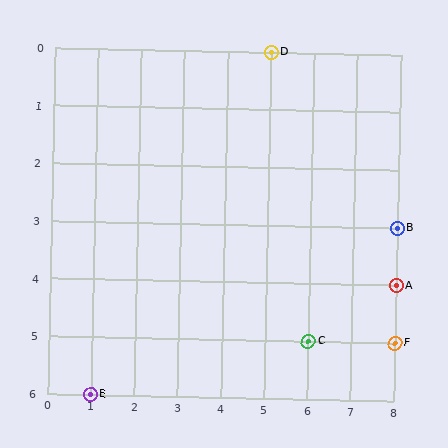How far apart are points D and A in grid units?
Points D and A are 3 columns and 4 rows apart (about 5.0 grid units diagonally).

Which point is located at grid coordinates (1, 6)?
Point E is at (1, 6).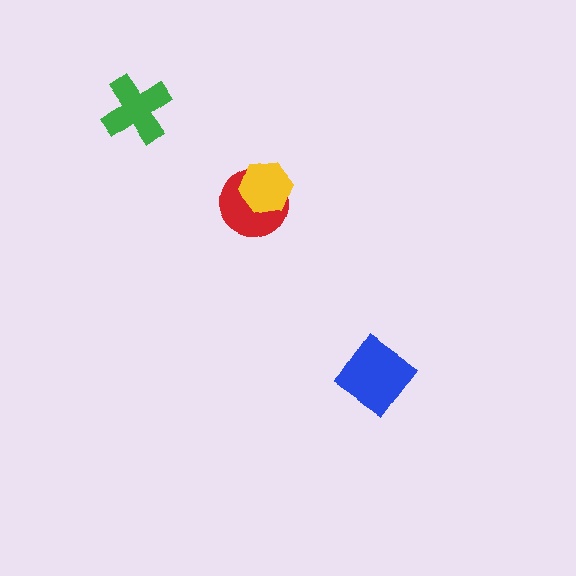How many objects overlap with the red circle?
1 object overlaps with the red circle.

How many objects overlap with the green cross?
0 objects overlap with the green cross.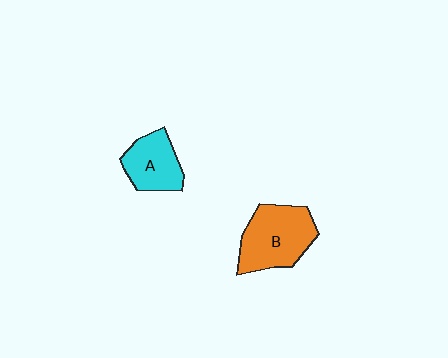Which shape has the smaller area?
Shape A (cyan).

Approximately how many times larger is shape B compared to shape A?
Approximately 1.5 times.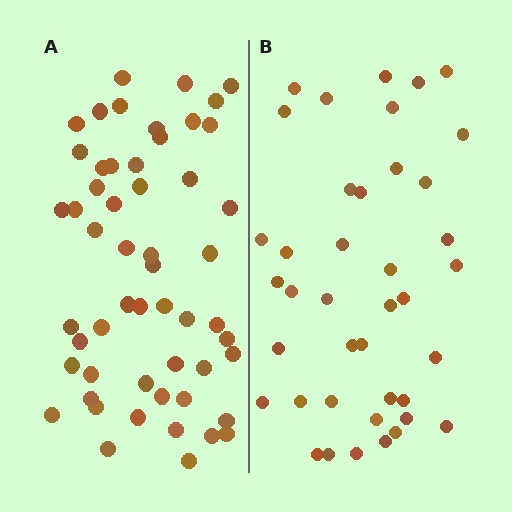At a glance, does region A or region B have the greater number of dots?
Region A (the left region) has more dots.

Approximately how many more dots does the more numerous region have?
Region A has approximately 15 more dots than region B.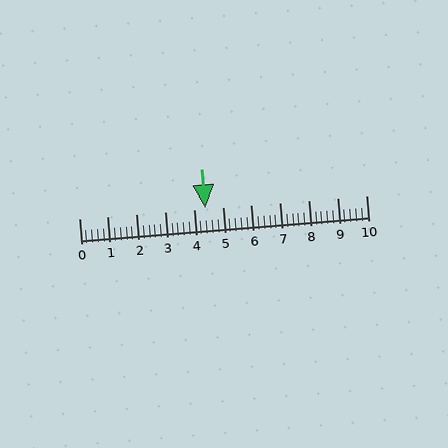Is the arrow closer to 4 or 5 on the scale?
The arrow is closer to 4.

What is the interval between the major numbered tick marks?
The major tick marks are spaced 1 units apart.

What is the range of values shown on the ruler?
The ruler shows values from 0 to 10.